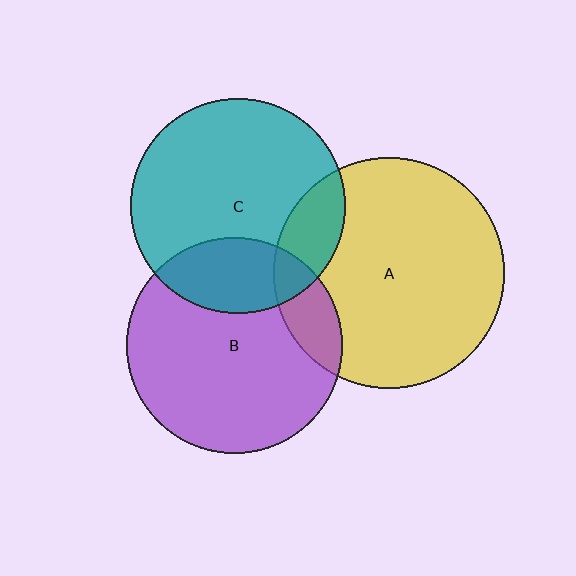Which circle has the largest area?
Circle A (yellow).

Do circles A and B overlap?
Yes.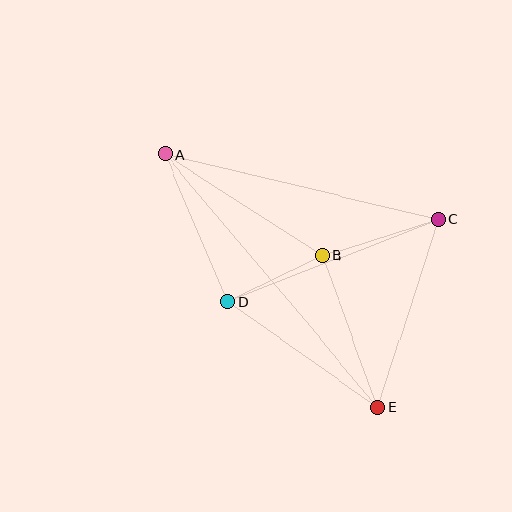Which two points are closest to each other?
Points B and D are closest to each other.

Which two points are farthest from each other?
Points A and E are farthest from each other.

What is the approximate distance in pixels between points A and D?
The distance between A and D is approximately 161 pixels.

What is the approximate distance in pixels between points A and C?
The distance between A and C is approximately 281 pixels.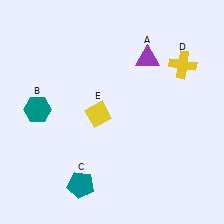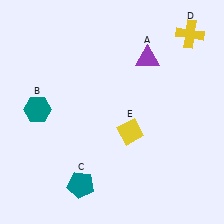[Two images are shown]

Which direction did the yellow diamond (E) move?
The yellow diamond (E) moved right.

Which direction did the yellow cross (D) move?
The yellow cross (D) moved up.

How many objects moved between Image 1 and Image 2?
2 objects moved between the two images.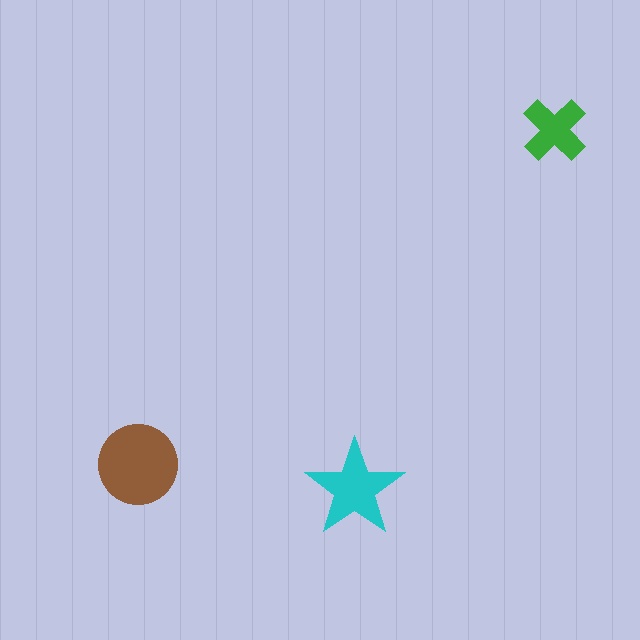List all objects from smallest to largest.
The green cross, the cyan star, the brown circle.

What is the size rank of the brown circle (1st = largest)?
1st.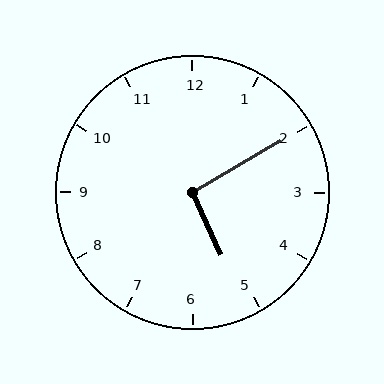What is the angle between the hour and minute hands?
Approximately 95 degrees.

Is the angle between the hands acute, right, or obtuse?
It is right.